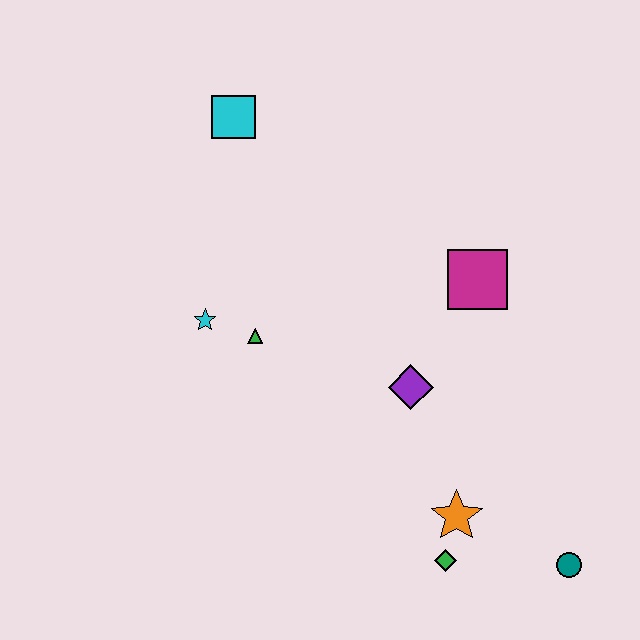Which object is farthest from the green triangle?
The teal circle is farthest from the green triangle.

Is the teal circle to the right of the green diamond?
Yes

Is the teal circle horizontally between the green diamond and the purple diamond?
No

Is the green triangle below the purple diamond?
No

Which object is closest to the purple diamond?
The magenta square is closest to the purple diamond.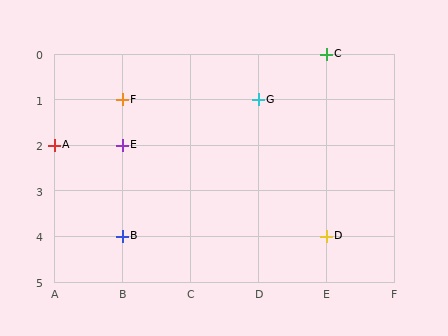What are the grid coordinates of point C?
Point C is at grid coordinates (E, 0).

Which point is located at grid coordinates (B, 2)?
Point E is at (B, 2).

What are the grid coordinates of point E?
Point E is at grid coordinates (B, 2).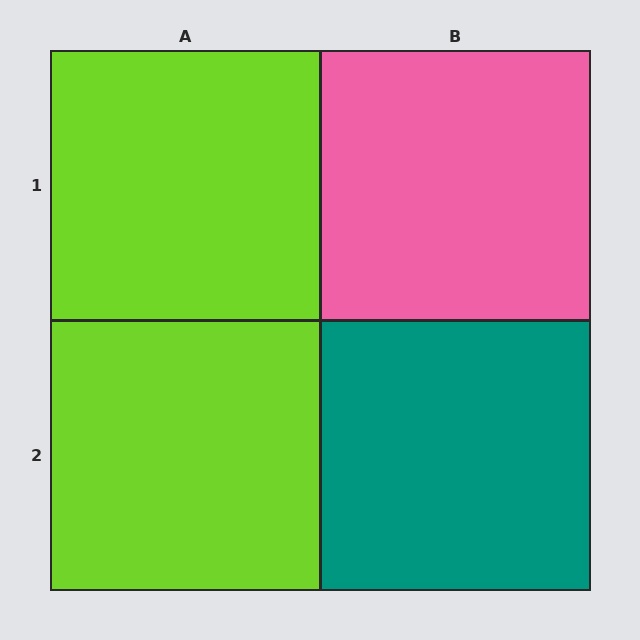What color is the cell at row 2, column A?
Lime.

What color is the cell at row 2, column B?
Teal.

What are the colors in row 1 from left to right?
Lime, pink.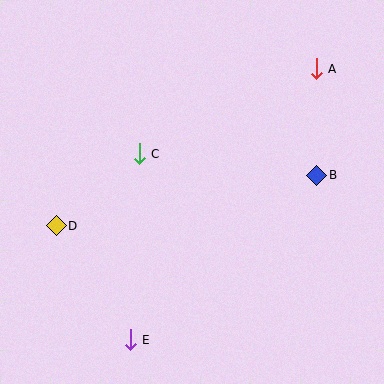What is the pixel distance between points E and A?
The distance between E and A is 329 pixels.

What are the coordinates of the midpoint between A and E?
The midpoint between A and E is at (223, 204).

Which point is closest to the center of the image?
Point C at (139, 154) is closest to the center.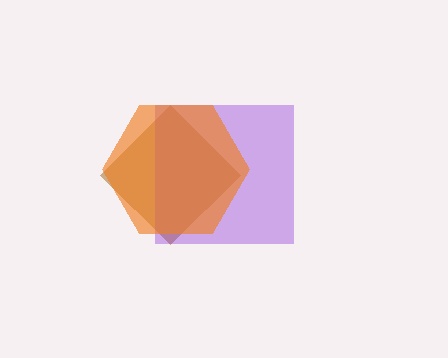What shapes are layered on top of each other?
The layered shapes are: a brown diamond, a purple square, an orange hexagon.